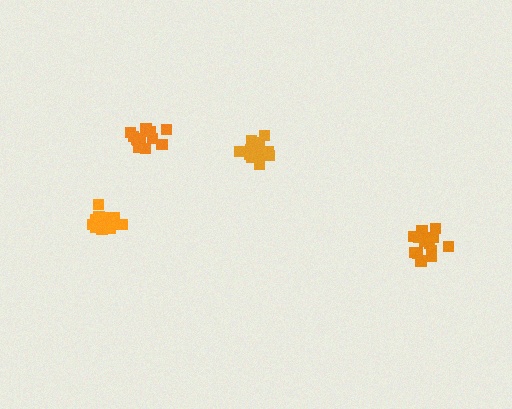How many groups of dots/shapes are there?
There are 4 groups.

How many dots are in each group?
Group 1: 13 dots, Group 2: 15 dots, Group 3: 15 dots, Group 4: 13 dots (56 total).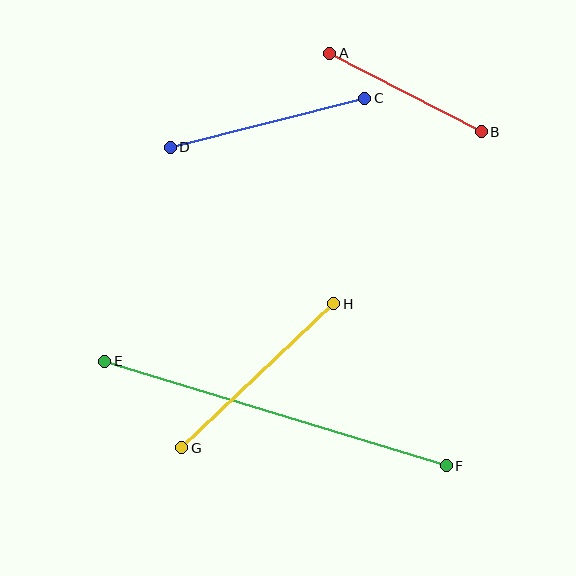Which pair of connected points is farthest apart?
Points E and F are farthest apart.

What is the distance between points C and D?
The distance is approximately 201 pixels.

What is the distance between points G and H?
The distance is approximately 209 pixels.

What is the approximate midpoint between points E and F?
The midpoint is at approximately (276, 413) pixels.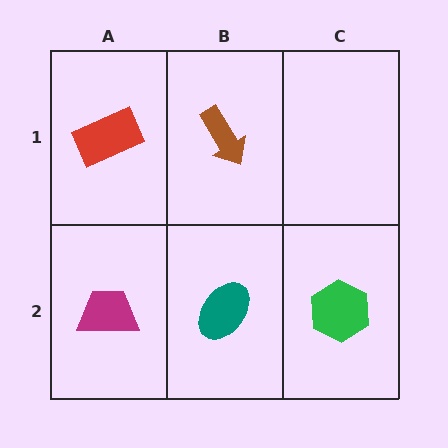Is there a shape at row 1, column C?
No, that cell is empty.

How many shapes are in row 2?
3 shapes.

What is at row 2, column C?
A green hexagon.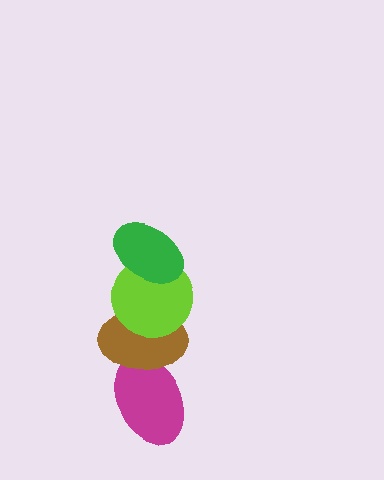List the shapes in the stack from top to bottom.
From top to bottom: the green ellipse, the lime circle, the brown ellipse, the magenta ellipse.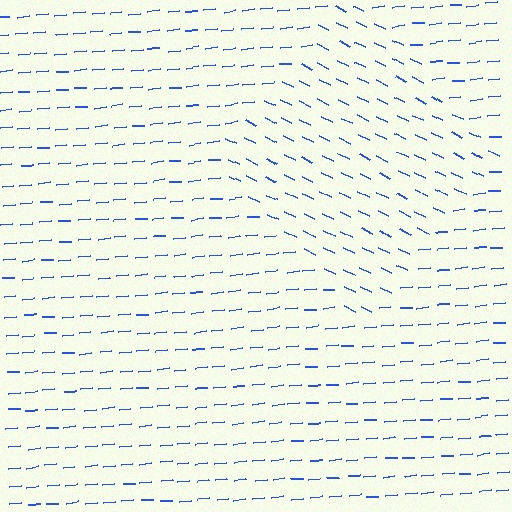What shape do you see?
I see a diamond.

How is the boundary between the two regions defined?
The boundary is defined purely by a change in line orientation (approximately 31 degrees difference). All lines are the same color and thickness.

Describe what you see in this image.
The image is filled with small blue line segments. A diamond region in the image has lines oriented differently from the surrounding lines, creating a visible texture boundary.